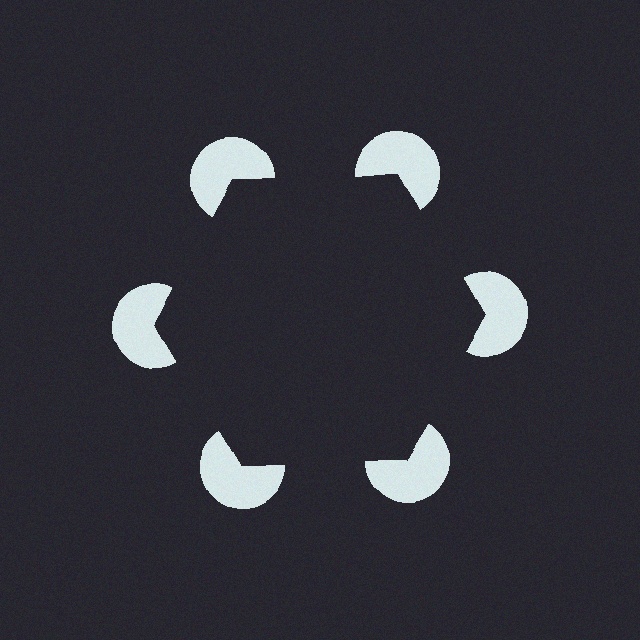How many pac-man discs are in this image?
There are 6 — one at each vertex of the illusory hexagon.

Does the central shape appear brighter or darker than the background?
It typically appears slightly darker than the background, even though no actual brightness change is drawn.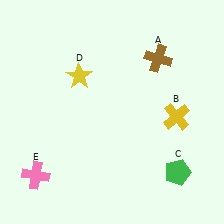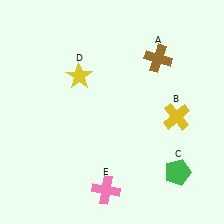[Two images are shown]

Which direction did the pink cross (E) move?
The pink cross (E) moved right.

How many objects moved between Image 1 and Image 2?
1 object moved between the two images.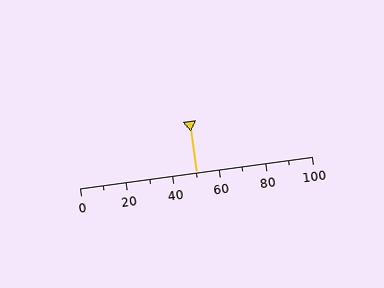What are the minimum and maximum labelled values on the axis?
The axis runs from 0 to 100.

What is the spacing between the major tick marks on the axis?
The major ticks are spaced 20 apart.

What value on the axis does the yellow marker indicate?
The marker indicates approximately 50.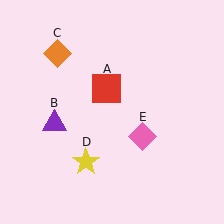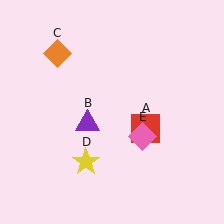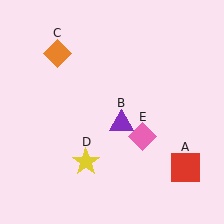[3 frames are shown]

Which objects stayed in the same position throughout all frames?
Orange diamond (object C) and yellow star (object D) and pink diamond (object E) remained stationary.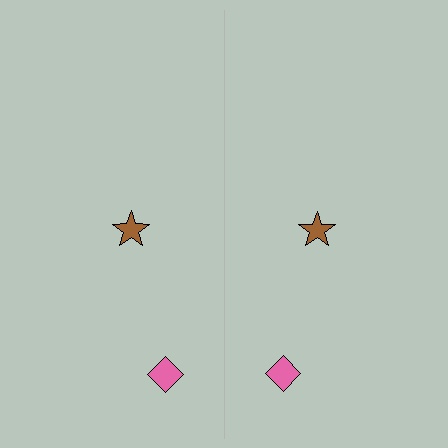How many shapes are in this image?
There are 4 shapes in this image.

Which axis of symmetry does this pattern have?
The pattern has a vertical axis of symmetry running through the center of the image.